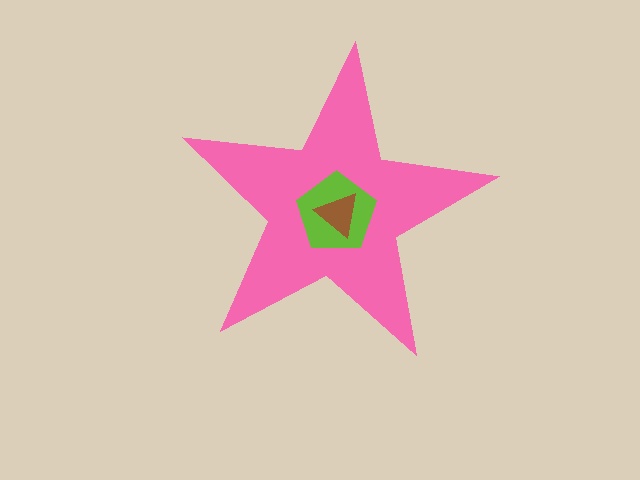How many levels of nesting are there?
3.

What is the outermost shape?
The pink star.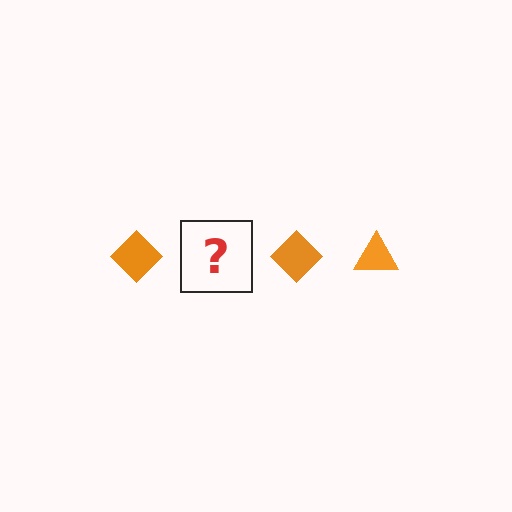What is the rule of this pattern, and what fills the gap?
The rule is that the pattern cycles through diamond, triangle shapes in orange. The gap should be filled with an orange triangle.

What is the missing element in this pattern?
The missing element is an orange triangle.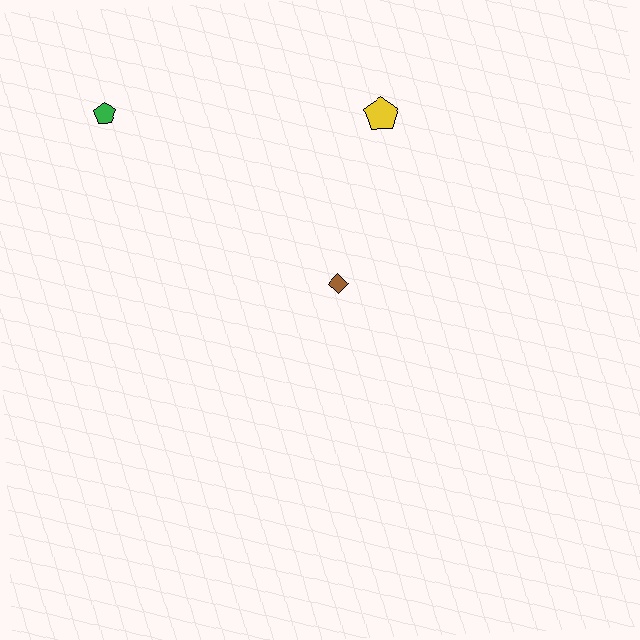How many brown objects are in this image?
There is 1 brown object.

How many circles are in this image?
There are no circles.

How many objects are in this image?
There are 3 objects.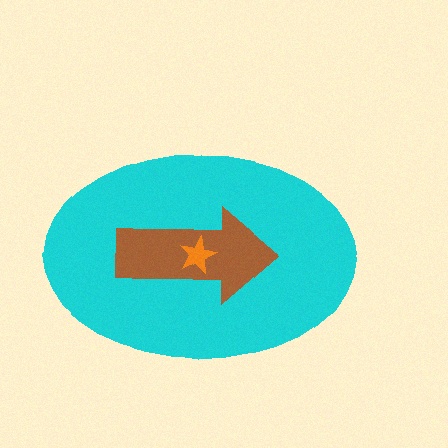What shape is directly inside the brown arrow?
The orange star.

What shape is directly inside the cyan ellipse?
The brown arrow.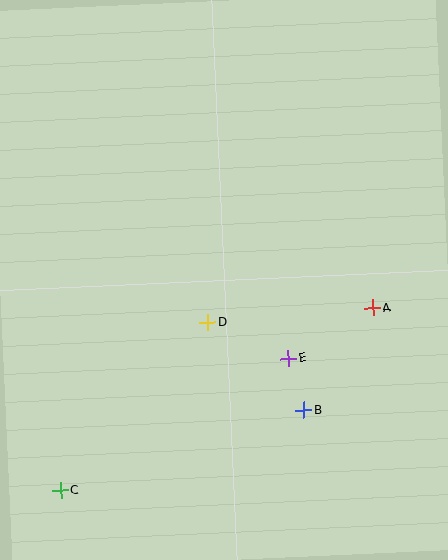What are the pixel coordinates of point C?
Point C is at (61, 490).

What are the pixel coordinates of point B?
Point B is at (304, 410).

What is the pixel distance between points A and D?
The distance between A and D is 165 pixels.